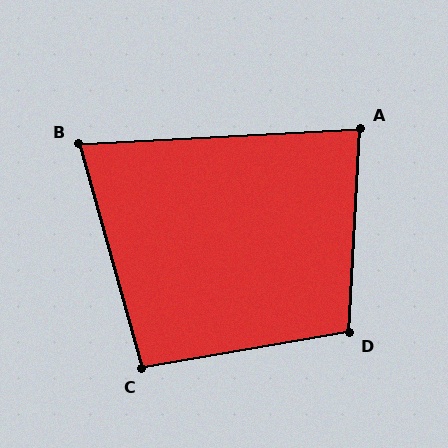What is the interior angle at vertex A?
Approximately 84 degrees (acute).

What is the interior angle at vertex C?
Approximately 96 degrees (obtuse).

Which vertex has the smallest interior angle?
B, at approximately 77 degrees.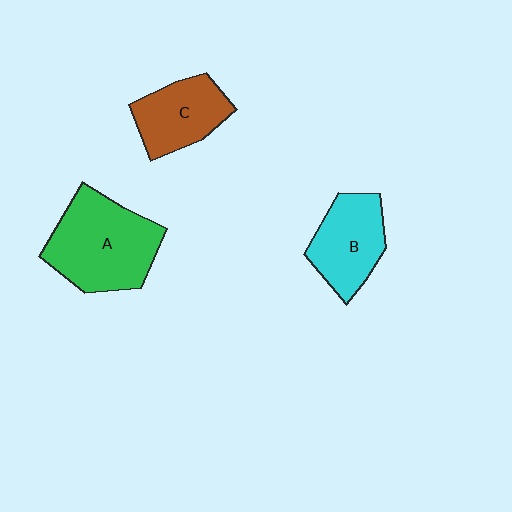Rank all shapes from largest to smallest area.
From largest to smallest: A (green), B (cyan), C (brown).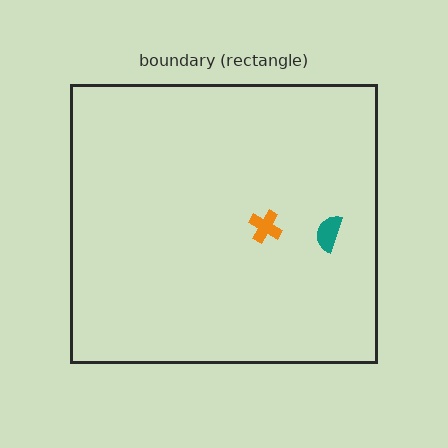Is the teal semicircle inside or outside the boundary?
Inside.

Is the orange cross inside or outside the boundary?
Inside.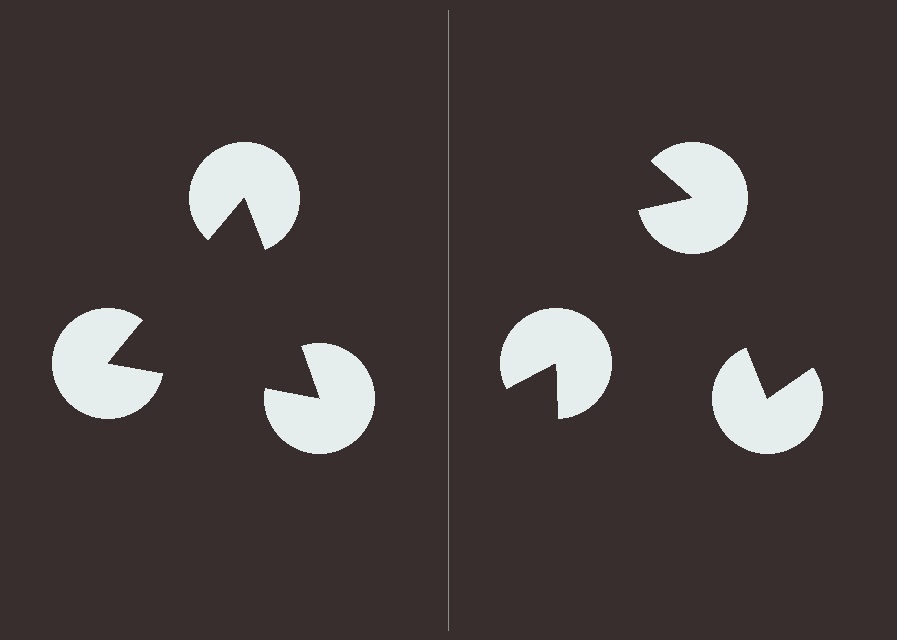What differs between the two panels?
The pac-man discs are positioned identically on both sides; only the wedge orientations differ. On the left they align to a triangle; on the right they are misaligned.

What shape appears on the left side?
An illusory triangle.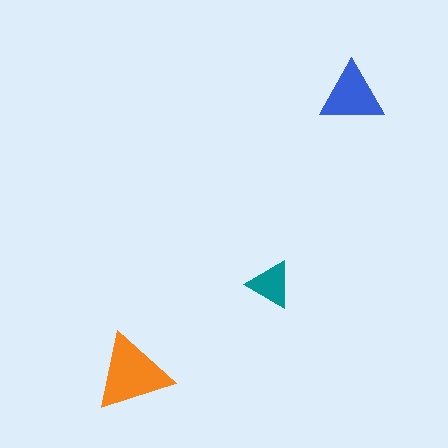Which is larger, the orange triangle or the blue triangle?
The orange one.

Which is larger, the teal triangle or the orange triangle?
The orange one.